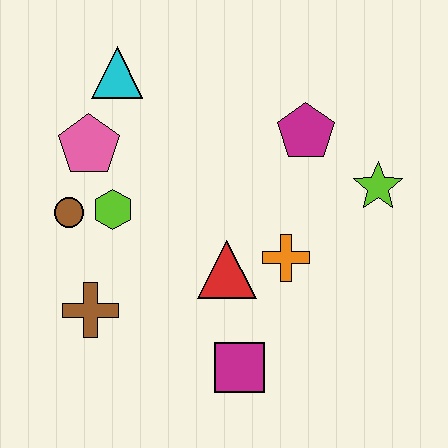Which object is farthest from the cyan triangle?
The magenta square is farthest from the cyan triangle.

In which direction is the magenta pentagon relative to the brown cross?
The magenta pentagon is to the right of the brown cross.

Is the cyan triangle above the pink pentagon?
Yes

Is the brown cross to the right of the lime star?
No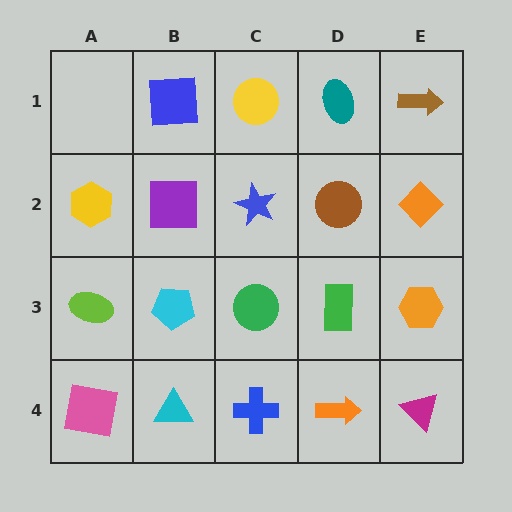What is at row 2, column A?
A yellow hexagon.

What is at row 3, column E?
An orange hexagon.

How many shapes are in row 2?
5 shapes.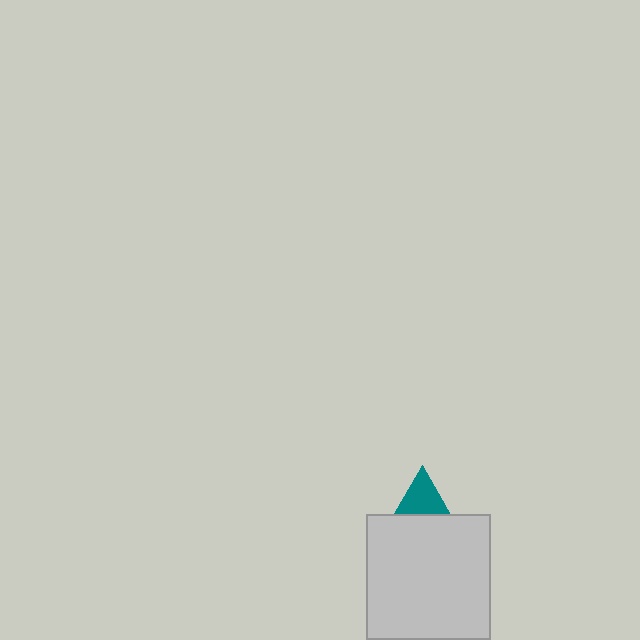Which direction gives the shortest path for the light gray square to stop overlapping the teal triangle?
Moving down gives the shortest separation.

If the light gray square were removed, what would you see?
You would see the complete teal triangle.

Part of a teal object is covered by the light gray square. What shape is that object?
It is a triangle.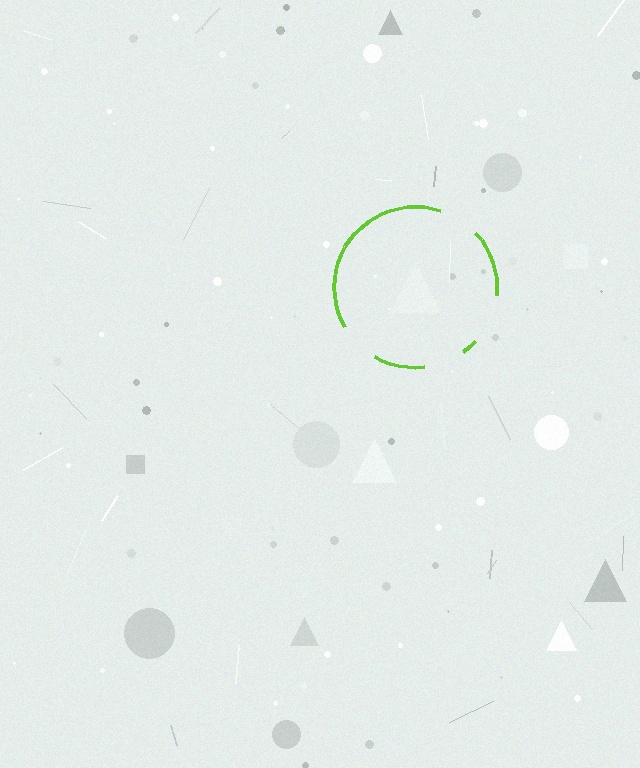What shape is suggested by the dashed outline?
The dashed outline suggests a circle.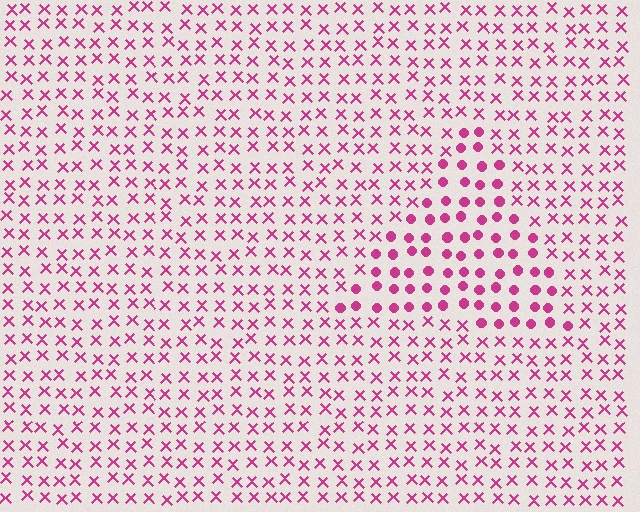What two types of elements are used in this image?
The image uses circles inside the triangle region and X marks outside it.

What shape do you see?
I see a triangle.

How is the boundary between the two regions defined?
The boundary is defined by a change in element shape: circles inside vs. X marks outside. All elements share the same color and spacing.